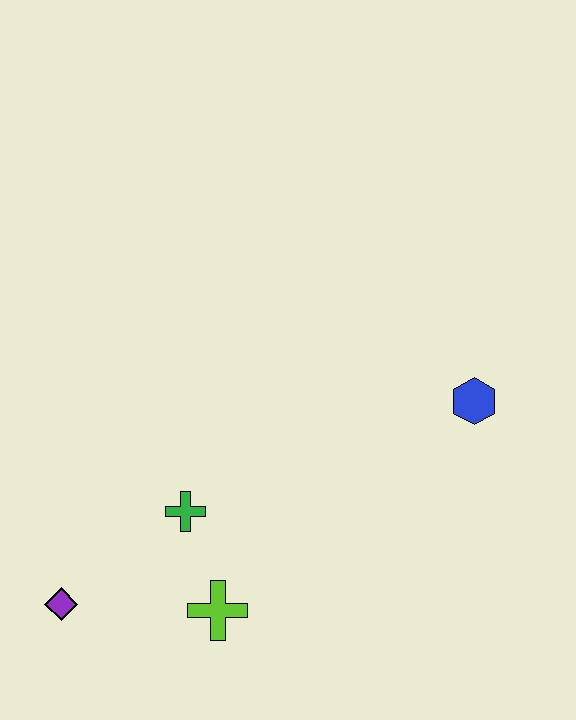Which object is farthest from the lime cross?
The blue hexagon is farthest from the lime cross.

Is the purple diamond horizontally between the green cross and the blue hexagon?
No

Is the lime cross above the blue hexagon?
No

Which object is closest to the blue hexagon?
The green cross is closest to the blue hexagon.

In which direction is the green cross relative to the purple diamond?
The green cross is to the right of the purple diamond.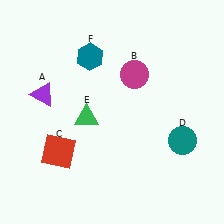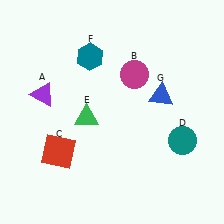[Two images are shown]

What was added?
A blue triangle (G) was added in Image 2.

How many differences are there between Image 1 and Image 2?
There is 1 difference between the two images.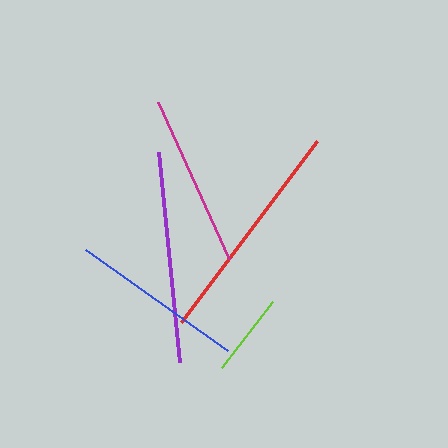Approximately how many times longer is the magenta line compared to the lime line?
The magenta line is approximately 2.1 times the length of the lime line.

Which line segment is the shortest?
The lime line is the shortest at approximately 83 pixels.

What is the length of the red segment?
The red segment is approximately 227 pixels long.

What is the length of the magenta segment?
The magenta segment is approximately 172 pixels long.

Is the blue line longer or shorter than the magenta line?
The blue line is longer than the magenta line.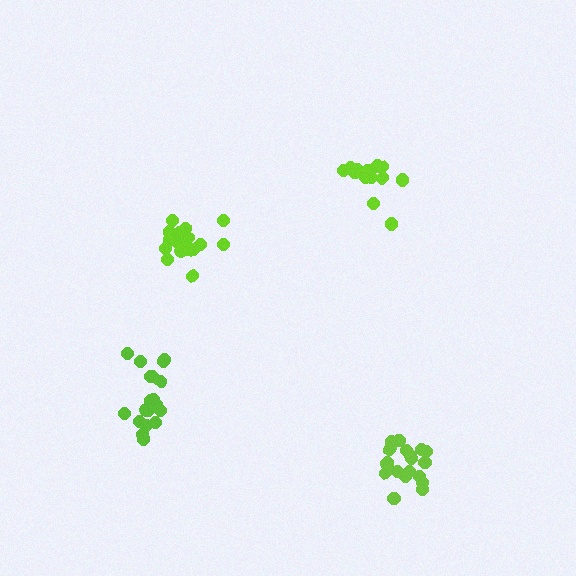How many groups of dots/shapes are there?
There are 4 groups.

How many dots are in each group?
Group 1: 14 dots, Group 2: 17 dots, Group 3: 20 dots, Group 4: 20 dots (71 total).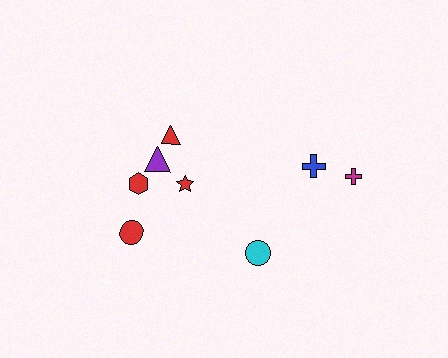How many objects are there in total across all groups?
There are 8 objects.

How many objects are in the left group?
There are 5 objects.